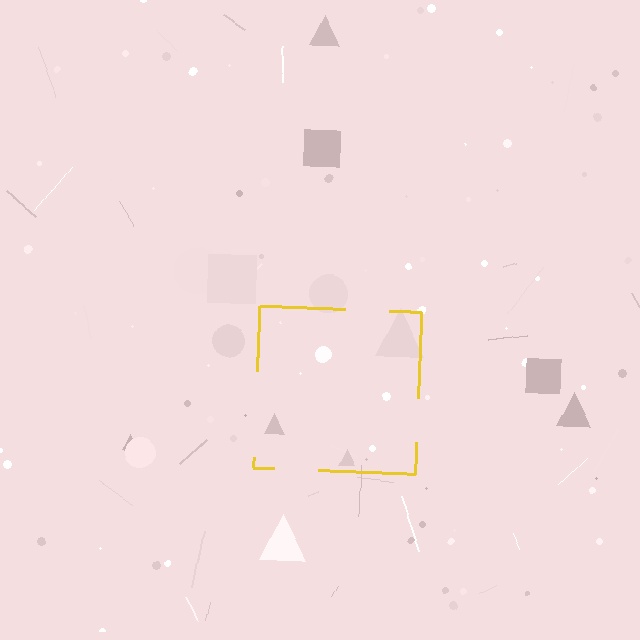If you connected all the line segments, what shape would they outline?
They would outline a square.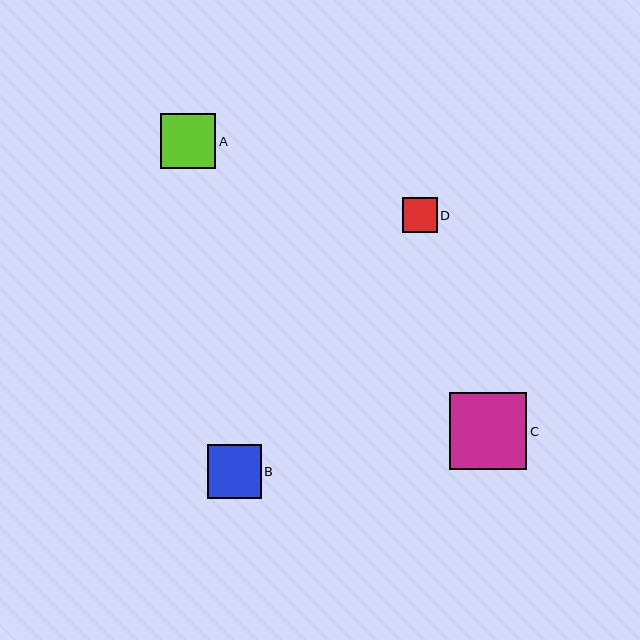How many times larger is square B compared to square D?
Square B is approximately 1.6 times the size of square D.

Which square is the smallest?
Square D is the smallest with a size of approximately 35 pixels.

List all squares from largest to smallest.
From largest to smallest: C, A, B, D.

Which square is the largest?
Square C is the largest with a size of approximately 77 pixels.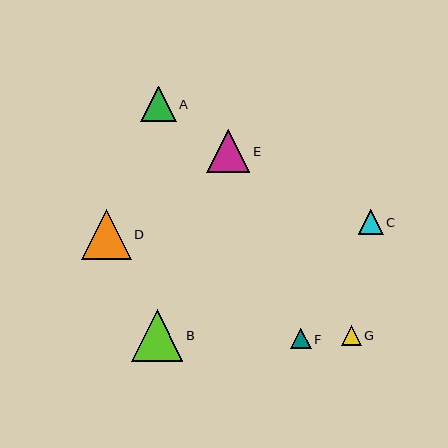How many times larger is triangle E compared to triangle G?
Triangle E is approximately 2.2 times the size of triangle G.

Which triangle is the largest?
Triangle B is the largest with a size of approximately 51 pixels.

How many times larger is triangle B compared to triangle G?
Triangle B is approximately 2.6 times the size of triangle G.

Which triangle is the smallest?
Triangle G is the smallest with a size of approximately 20 pixels.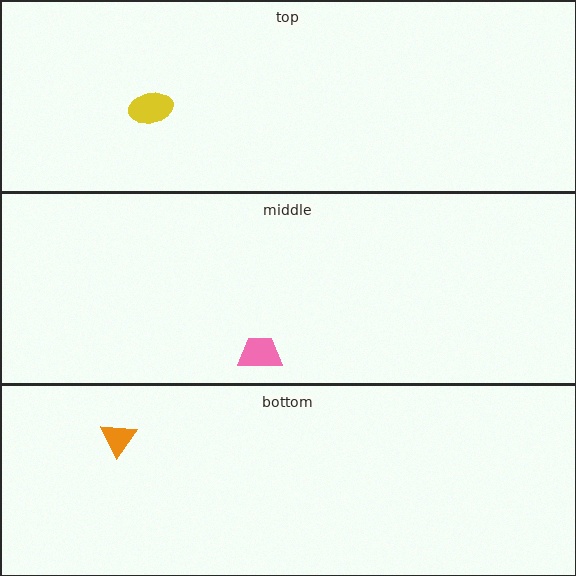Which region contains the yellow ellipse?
The top region.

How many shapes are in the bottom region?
1.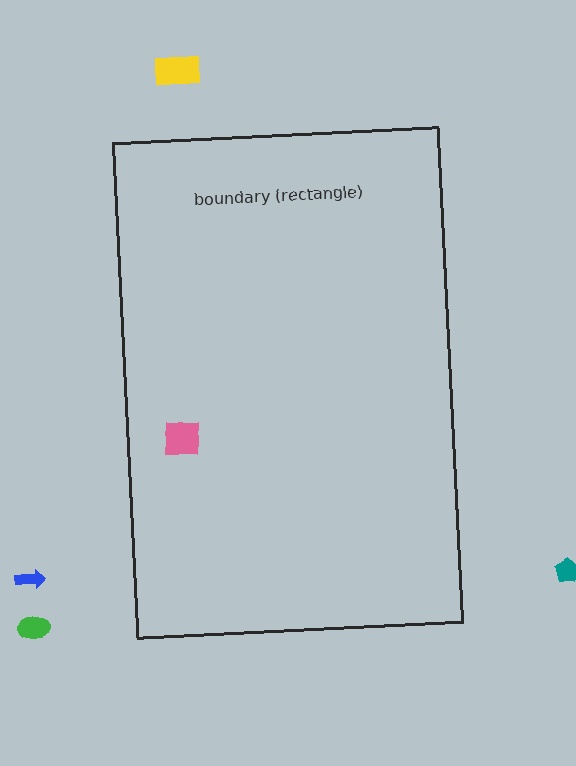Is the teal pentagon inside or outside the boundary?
Outside.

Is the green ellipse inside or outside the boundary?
Outside.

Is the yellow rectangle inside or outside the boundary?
Outside.